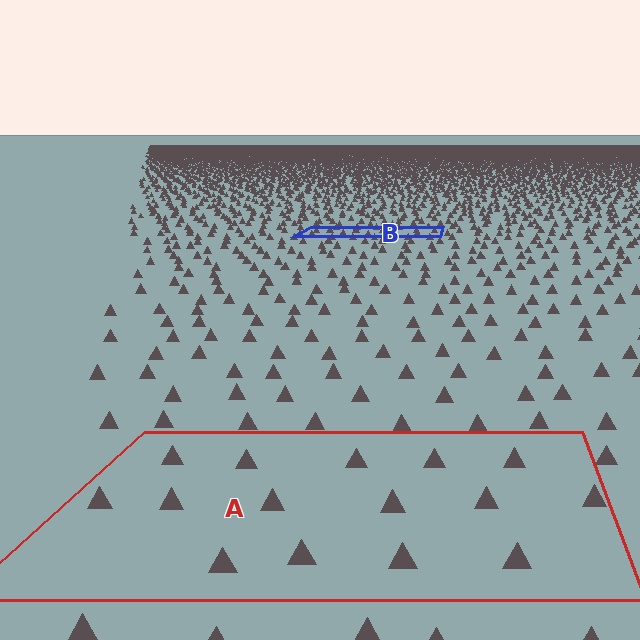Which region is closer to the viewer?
Region A is closer. The texture elements there are larger and more spread out.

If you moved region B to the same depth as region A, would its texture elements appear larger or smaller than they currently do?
They would appear larger. At a closer depth, the same texture elements are projected at a bigger on-screen size.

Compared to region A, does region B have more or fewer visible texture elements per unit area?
Region B has more texture elements per unit area — they are packed more densely because it is farther away.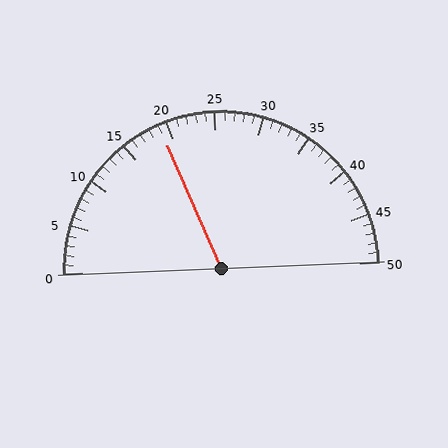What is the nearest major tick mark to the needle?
The nearest major tick mark is 20.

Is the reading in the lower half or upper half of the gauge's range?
The reading is in the lower half of the range (0 to 50).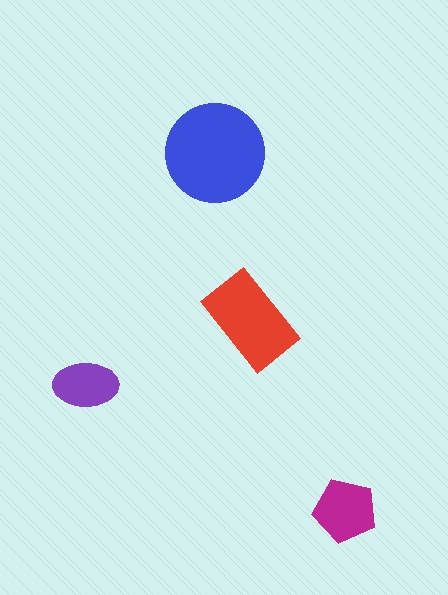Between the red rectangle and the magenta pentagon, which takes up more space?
The red rectangle.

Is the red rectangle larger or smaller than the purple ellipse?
Larger.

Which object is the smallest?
The purple ellipse.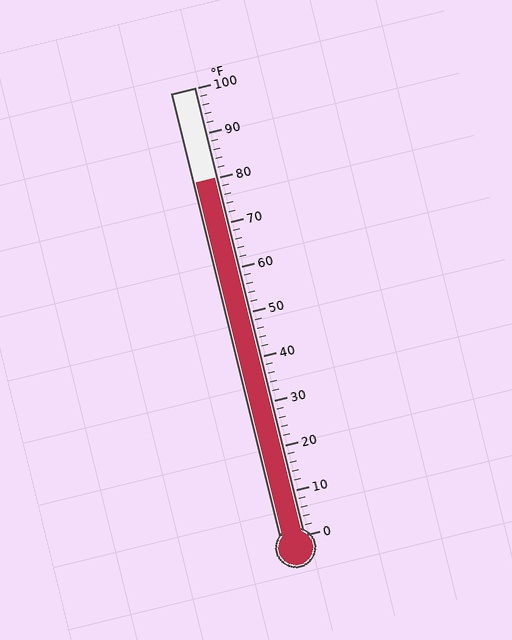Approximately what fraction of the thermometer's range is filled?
The thermometer is filled to approximately 80% of its range.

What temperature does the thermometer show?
The thermometer shows approximately 80°F.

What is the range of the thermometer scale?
The thermometer scale ranges from 0°F to 100°F.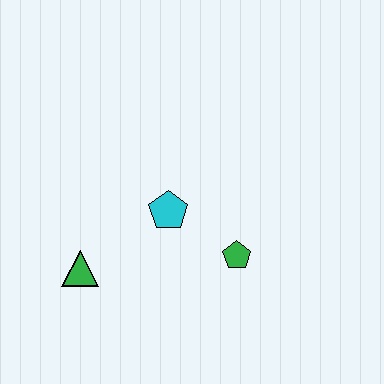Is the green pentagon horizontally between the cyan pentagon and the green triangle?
No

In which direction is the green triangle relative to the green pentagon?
The green triangle is to the left of the green pentagon.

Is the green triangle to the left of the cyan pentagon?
Yes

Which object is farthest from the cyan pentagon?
The green triangle is farthest from the cyan pentagon.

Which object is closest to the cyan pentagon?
The green pentagon is closest to the cyan pentagon.